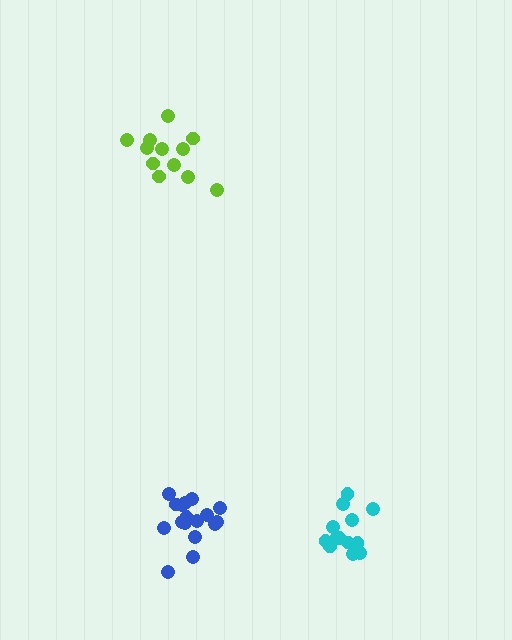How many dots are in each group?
Group 1: 12 dots, Group 2: 17 dots, Group 3: 13 dots (42 total).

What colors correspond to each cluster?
The clusters are colored: lime, blue, cyan.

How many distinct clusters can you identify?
There are 3 distinct clusters.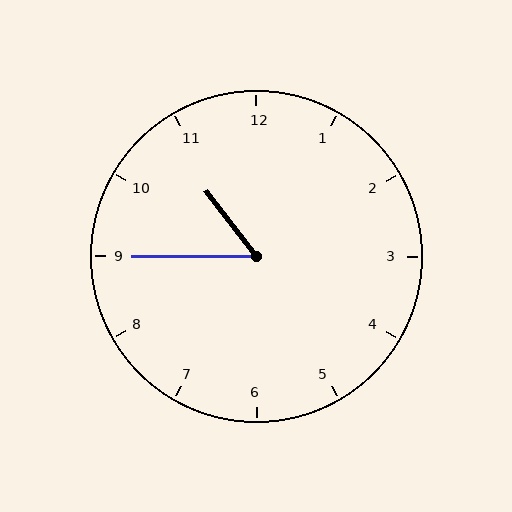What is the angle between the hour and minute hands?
Approximately 52 degrees.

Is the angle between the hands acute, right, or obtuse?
It is acute.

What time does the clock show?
10:45.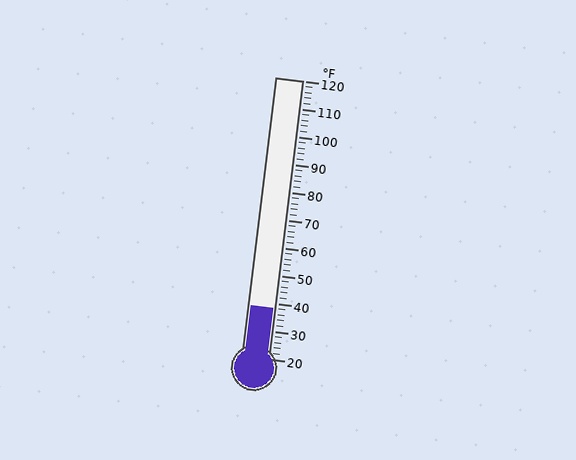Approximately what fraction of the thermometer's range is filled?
The thermometer is filled to approximately 20% of its range.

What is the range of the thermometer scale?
The thermometer scale ranges from 20°F to 120°F.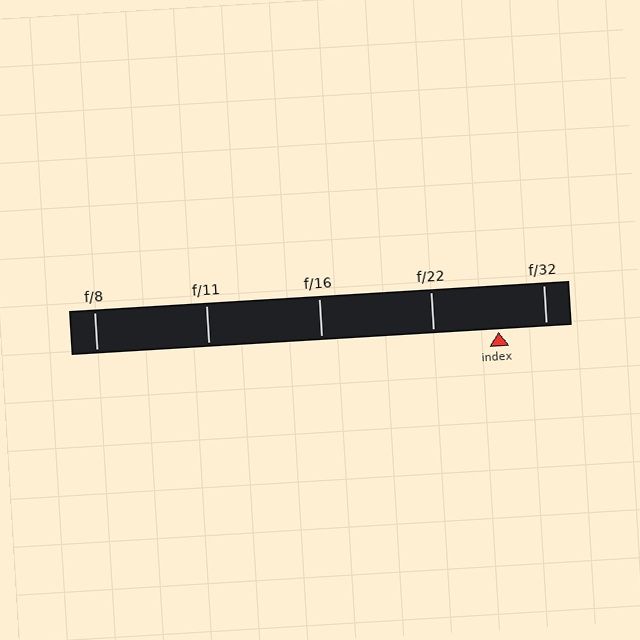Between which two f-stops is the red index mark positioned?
The index mark is between f/22 and f/32.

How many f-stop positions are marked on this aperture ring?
There are 5 f-stop positions marked.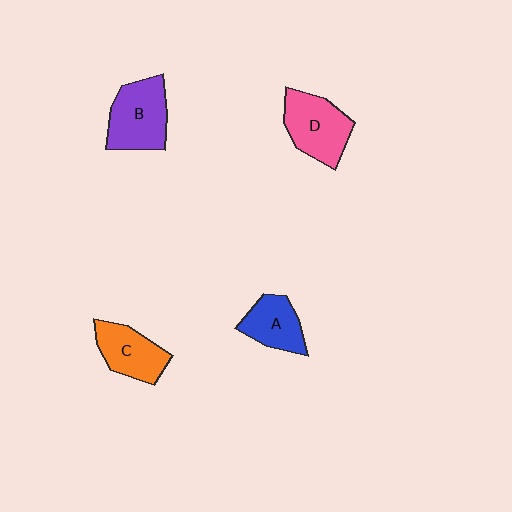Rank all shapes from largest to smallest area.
From largest to smallest: B (purple), D (pink), C (orange), A (blue).